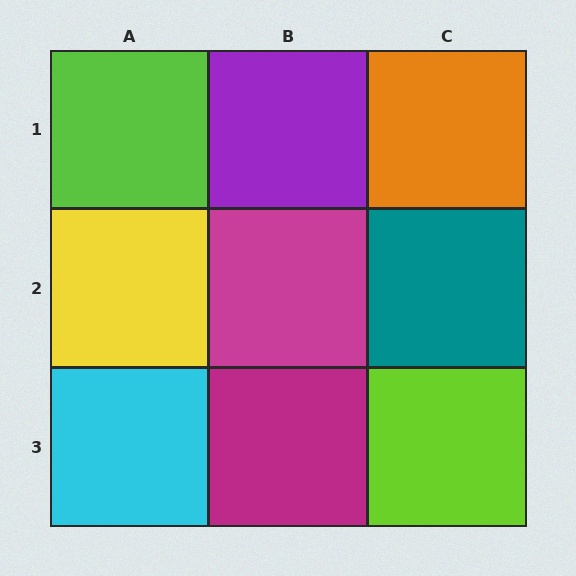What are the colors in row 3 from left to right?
Cyan, magenta, lime.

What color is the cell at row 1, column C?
Orange.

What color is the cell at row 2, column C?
Teal.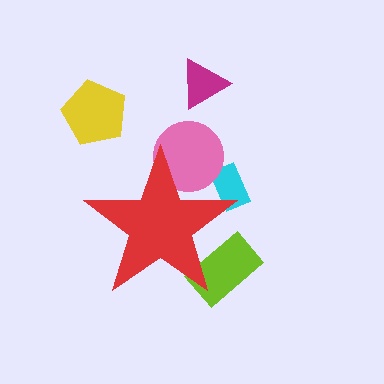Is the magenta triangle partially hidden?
No, the magenta triangle is fully visible.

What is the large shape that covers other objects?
A red star.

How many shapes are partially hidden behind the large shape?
3 shapes are partially hidden.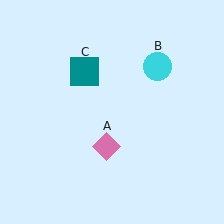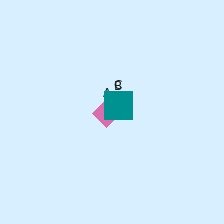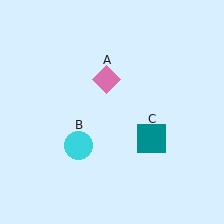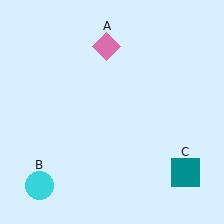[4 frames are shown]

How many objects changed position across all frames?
3 objects changed position: pink diamond (object A), cyan circle (object B), teal square (object C).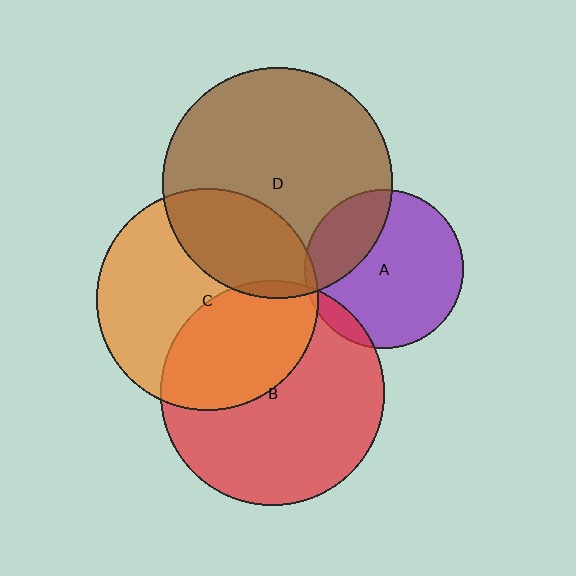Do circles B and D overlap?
Yes.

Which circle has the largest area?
Circle D (brown).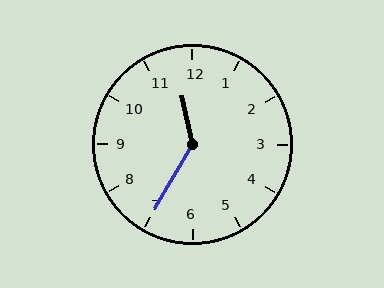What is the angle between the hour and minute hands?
Approximately 138 degrees.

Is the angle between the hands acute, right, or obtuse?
It is obtuse.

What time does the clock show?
11:35.